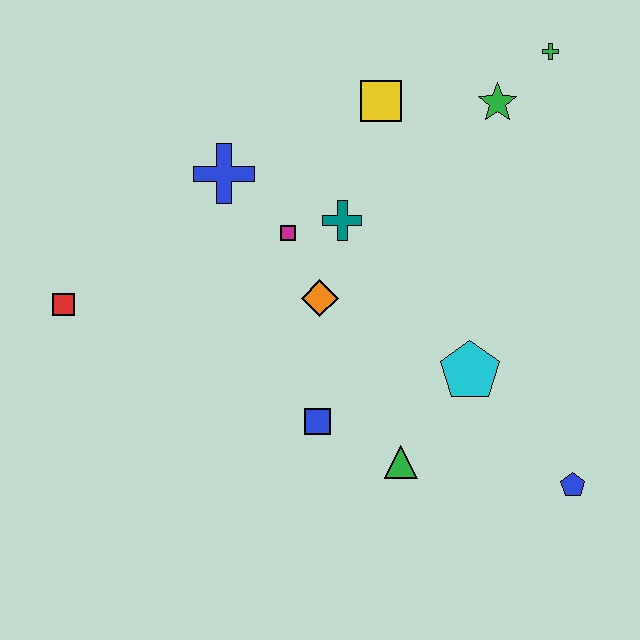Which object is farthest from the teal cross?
The blue pentagon is farthest from the teal cross.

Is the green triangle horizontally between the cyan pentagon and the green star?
No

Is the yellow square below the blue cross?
No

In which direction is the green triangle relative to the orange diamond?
The green triangle is below the orange diamond.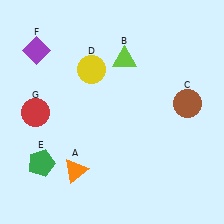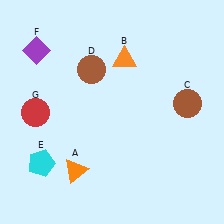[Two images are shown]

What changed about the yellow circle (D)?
In Image 1, D is yellow. In Image 2, it changed to brown.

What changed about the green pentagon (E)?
In Image 1, E is green. In Image 2, it changed to cyan.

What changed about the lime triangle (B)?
In Image 1, B is lime. In Image 2, it changed to orange.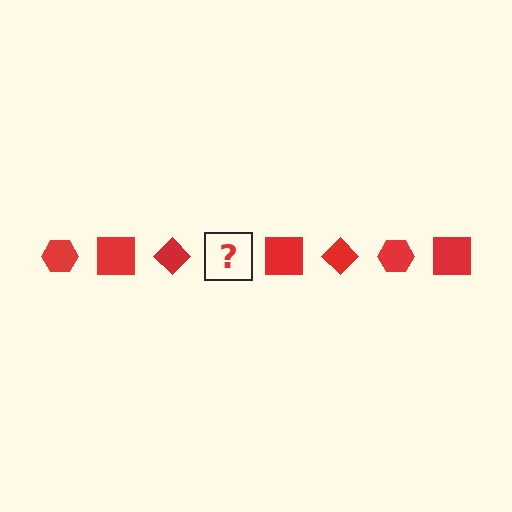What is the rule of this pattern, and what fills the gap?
The rule is that the pattern cycles through hexagon, square, diamond shapes in red. The gap should be filled with a red hexagon.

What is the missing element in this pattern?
The missing element is a red hexagon.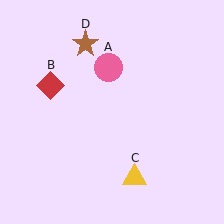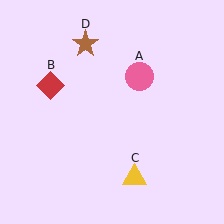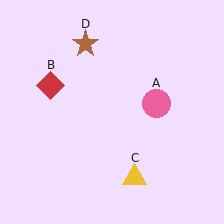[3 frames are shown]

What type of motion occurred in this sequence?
The pink circle (object A) rotated clockwise around the center of the scene.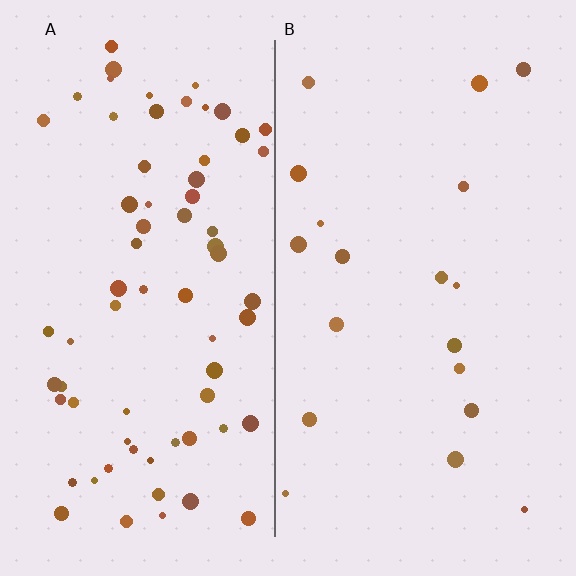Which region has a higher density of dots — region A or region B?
A (the left).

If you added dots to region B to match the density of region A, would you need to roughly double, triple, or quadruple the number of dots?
Approximately quadruple.